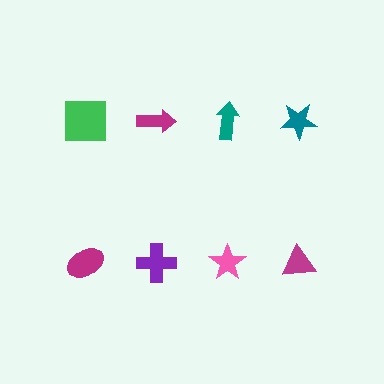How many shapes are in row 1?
4 shapes.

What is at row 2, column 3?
A pink star.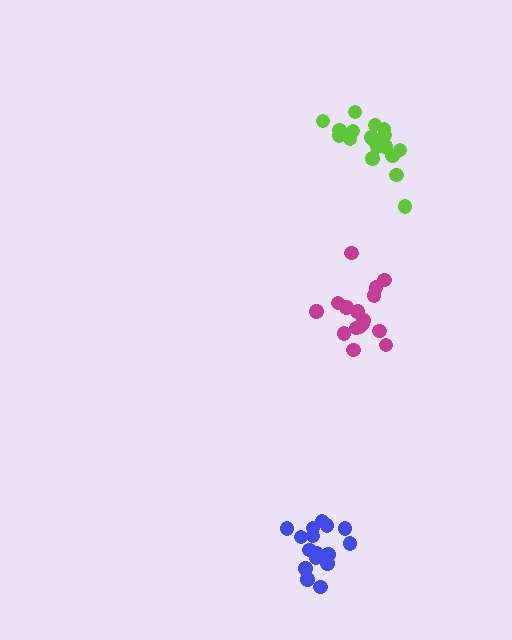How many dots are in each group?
Group 1: 18 dots, Group 2: 17 dots, Group 3: 18 dots (53 total).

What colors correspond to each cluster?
The clusters are colored: lime, blue, magenta.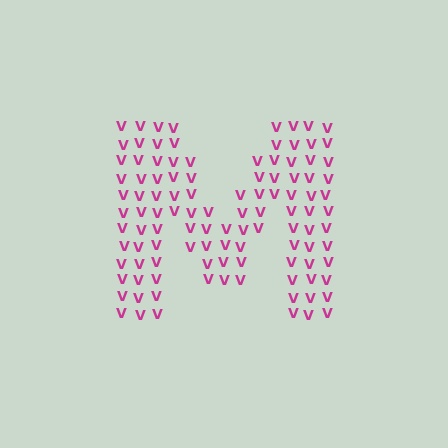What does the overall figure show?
The overall figure shows the letter M.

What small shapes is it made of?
It is made of small letter V's.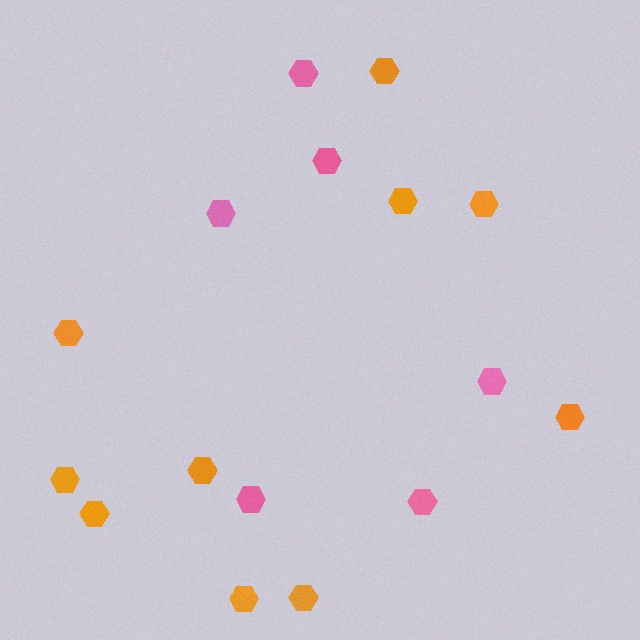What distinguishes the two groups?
There are 2 groups: one group of pink hexagons (6) and one group of orange hexagons (10).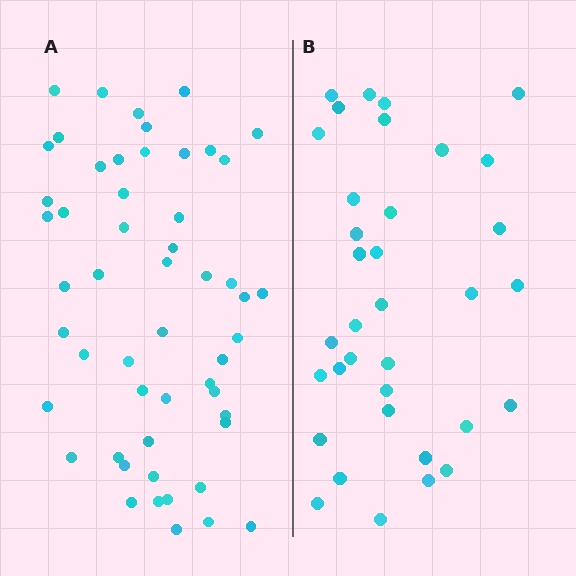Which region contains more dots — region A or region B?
Region A (the left region) has more dots.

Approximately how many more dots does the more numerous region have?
Region A has approximately 20 more dots than region B.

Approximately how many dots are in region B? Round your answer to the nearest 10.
About 40 dots. (The exact count is 35, which rounds to 40.)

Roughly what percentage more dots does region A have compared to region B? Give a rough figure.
About 50% more.